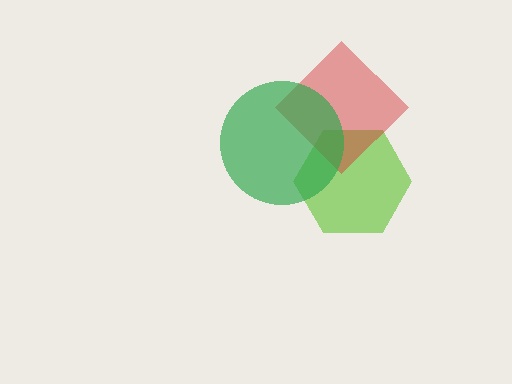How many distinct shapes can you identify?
There are 3 distinct shapes: a lime hexagon, a red diamond, a green circle.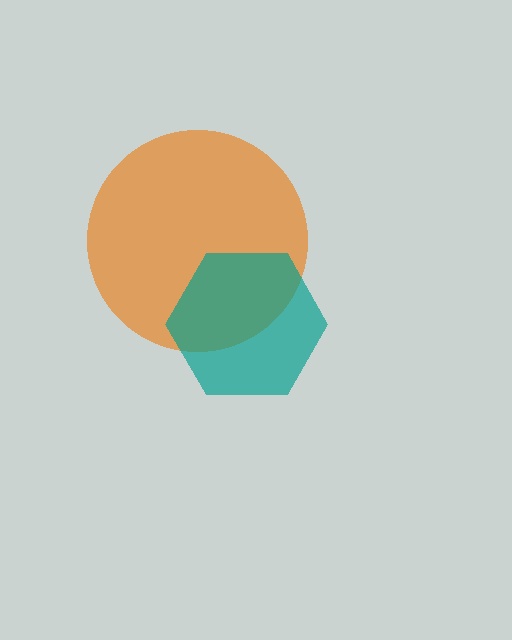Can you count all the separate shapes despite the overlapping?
Yes, there are 2 separate shapes.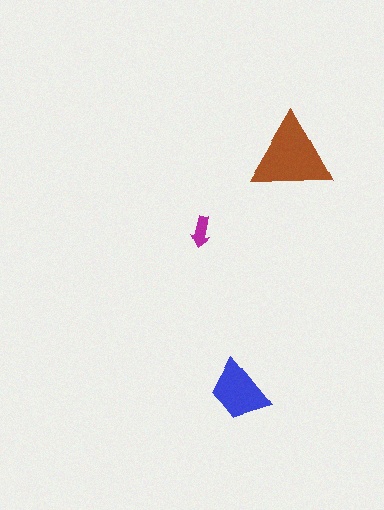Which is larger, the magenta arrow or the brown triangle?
The brown triangle.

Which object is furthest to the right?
The brown triangle is rightmost.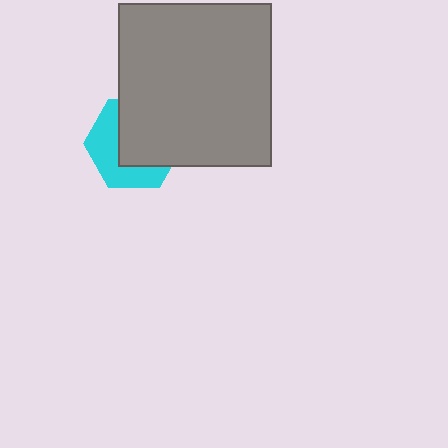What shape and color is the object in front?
The object in front is a gray rectangle.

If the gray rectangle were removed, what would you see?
You would see the complete cyan hexagon.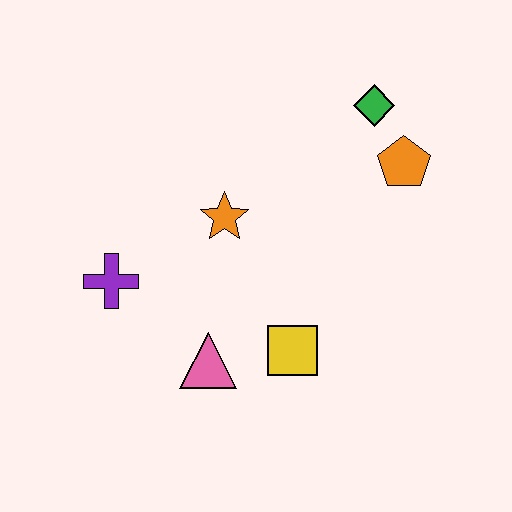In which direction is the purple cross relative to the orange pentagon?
The purple cross is to the left of the orange pentagon.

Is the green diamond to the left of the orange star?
No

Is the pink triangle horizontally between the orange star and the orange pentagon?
No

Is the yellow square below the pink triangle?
No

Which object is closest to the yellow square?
The pink triangle is closest to the yellow square.